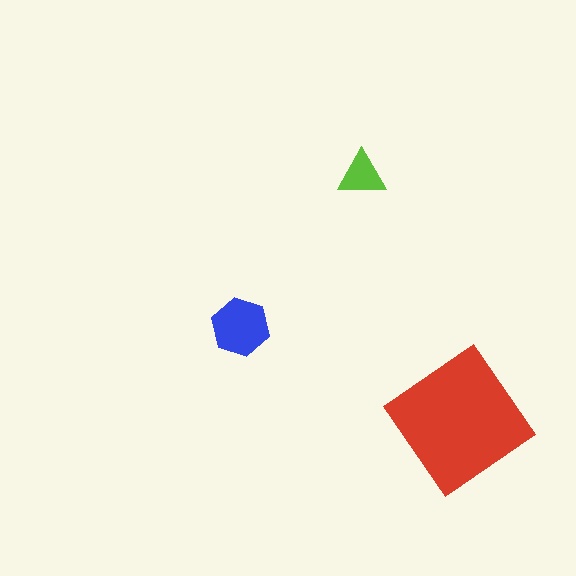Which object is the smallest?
The lime triangle.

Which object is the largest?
The red diamond.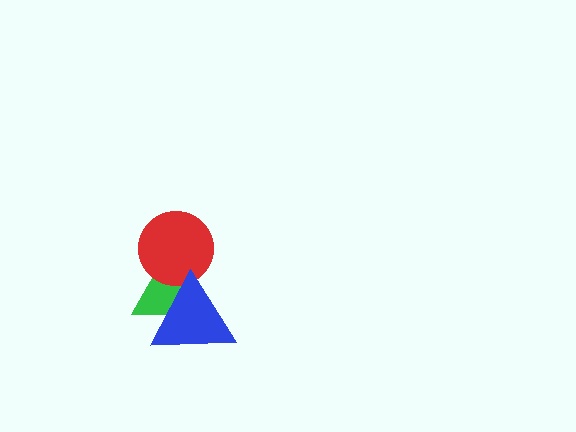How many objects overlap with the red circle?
2 objects overlap with the red circle.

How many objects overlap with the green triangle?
2 objects overlap with the green triangle.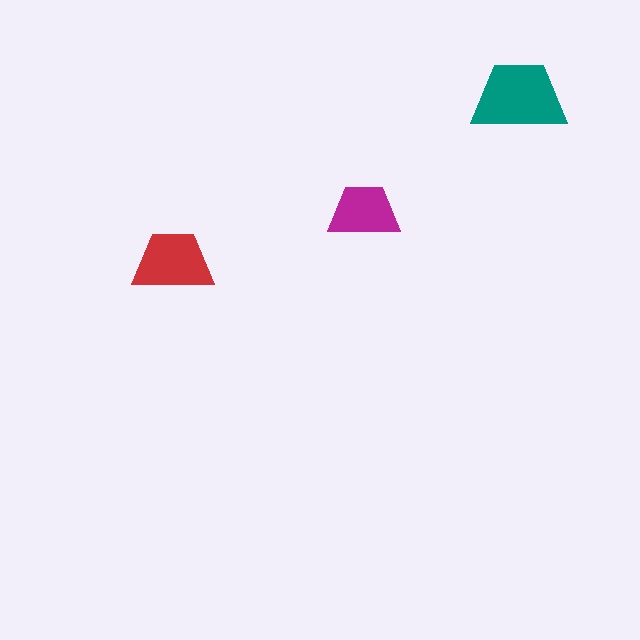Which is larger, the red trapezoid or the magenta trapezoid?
The red one.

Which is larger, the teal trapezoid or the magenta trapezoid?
The teal one.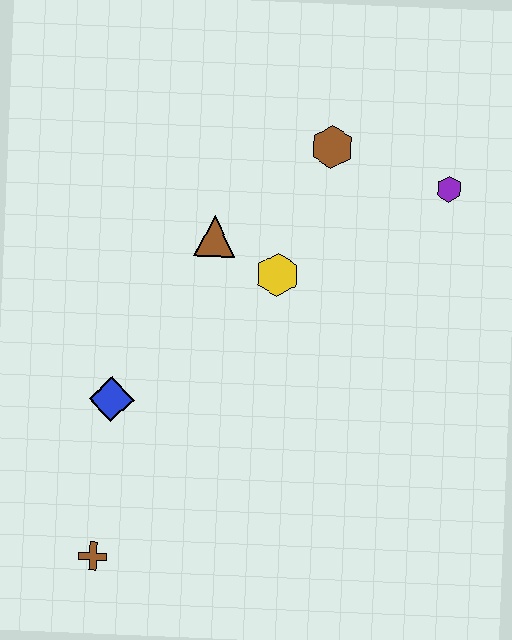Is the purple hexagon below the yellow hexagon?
No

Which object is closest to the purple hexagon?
The brown hexagon is closest to the purple hexagon.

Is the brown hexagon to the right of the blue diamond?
Yes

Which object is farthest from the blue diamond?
The purple hexagon is farthest from the blue diamond.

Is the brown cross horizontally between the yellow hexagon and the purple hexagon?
No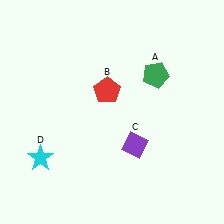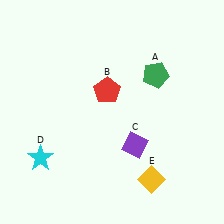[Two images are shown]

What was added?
A yellow diamond (E) was added in Image 2.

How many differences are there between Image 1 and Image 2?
There is 1 difference between the two images.